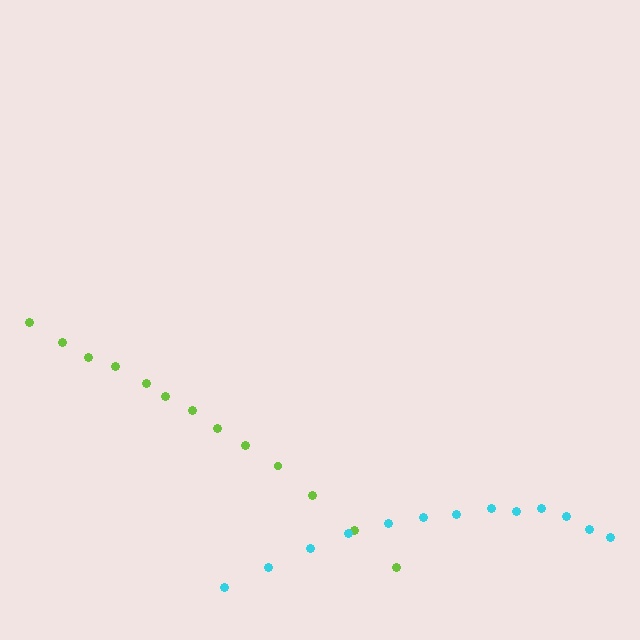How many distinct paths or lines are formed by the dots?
There are 2 distinct paths.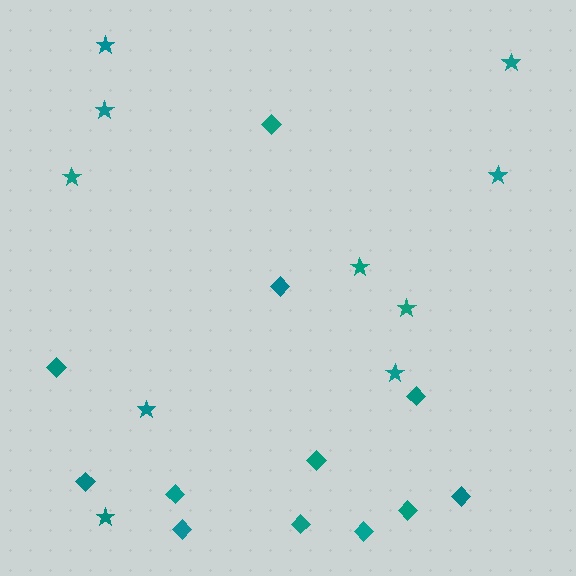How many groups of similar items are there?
There are 2 groups: one group of diamonds (12) and one group of stars (10).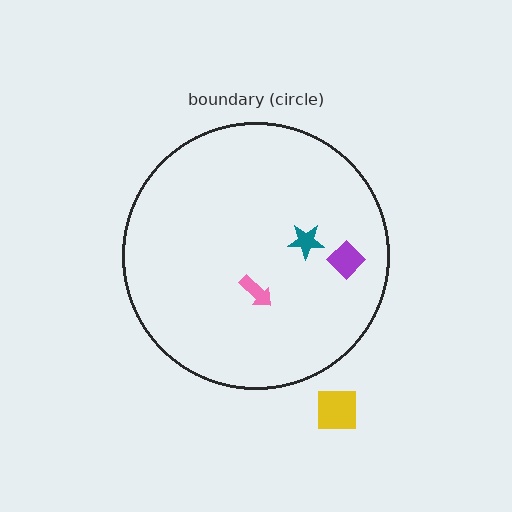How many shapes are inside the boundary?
3 inside, 1 outside.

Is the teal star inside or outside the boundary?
Inside.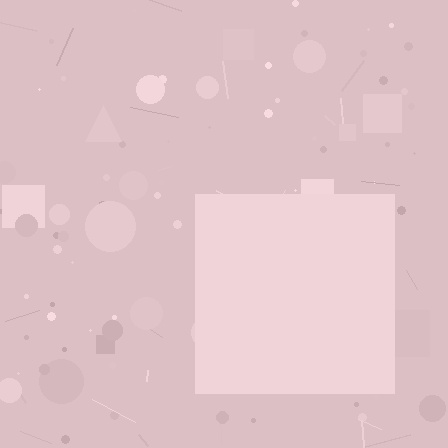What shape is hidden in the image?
A square is hidden in the image.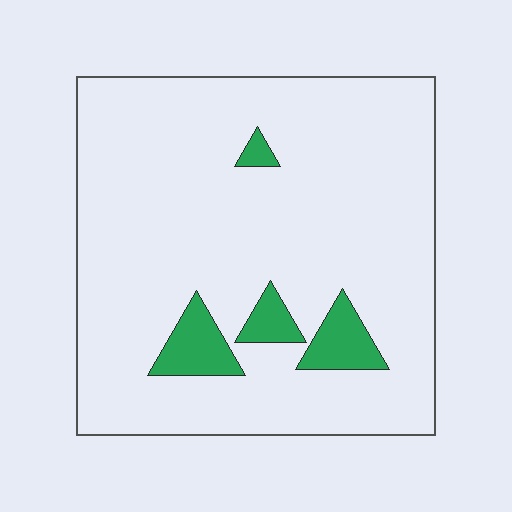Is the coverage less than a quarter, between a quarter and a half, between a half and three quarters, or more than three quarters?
Less than a quarter.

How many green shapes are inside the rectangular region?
4.